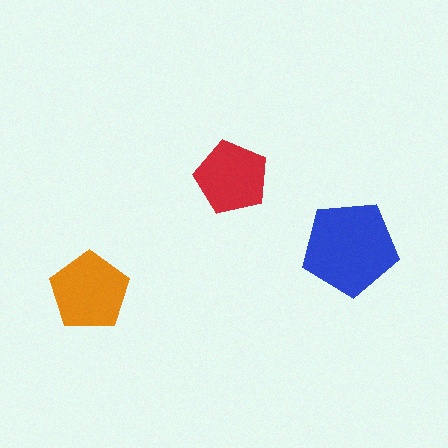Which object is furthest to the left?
The orange pentagon is leftmost.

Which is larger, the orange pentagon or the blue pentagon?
The blue one.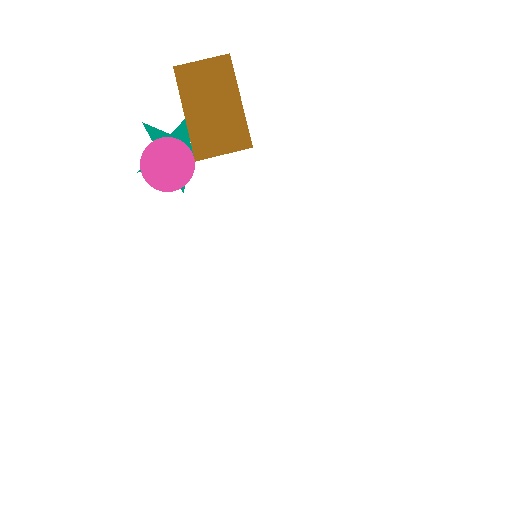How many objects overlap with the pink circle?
1 object overlaps with the pink circle.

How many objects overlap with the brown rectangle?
1 object overlaps with the brown rectangle.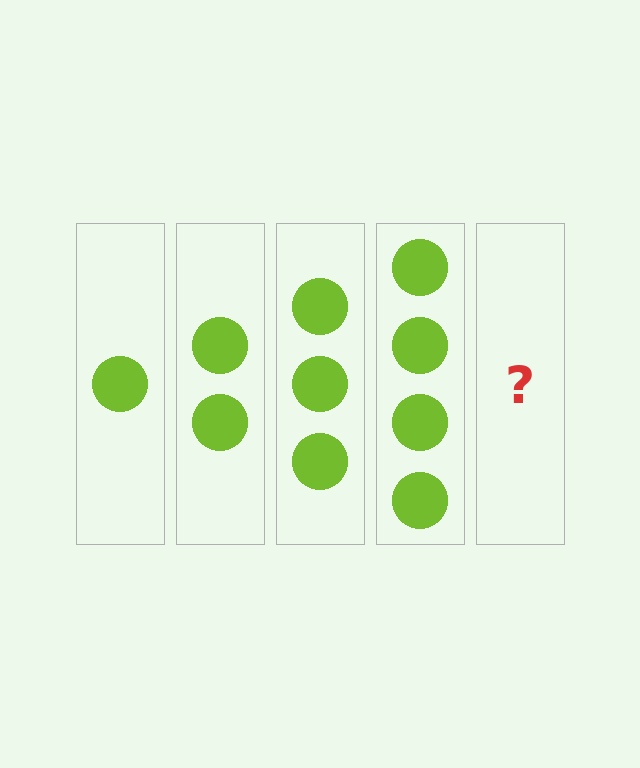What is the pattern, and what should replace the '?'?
The pattern is that each step adds one more circle. The '?' should be 5 circles.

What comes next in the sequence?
The next element should be 5 circles.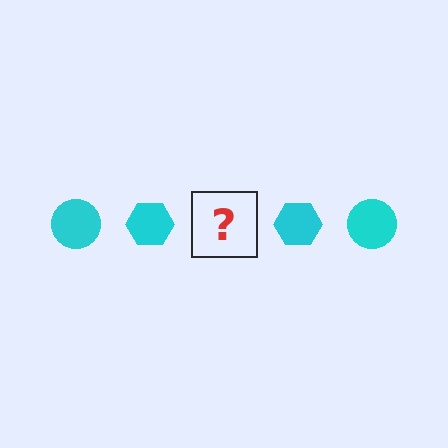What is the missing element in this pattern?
The missing element is a cyan circle.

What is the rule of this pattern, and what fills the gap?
The rule is that the pattern cycles through circle, hexagon shapes in cyan. The gap should be filled with a cyan circle.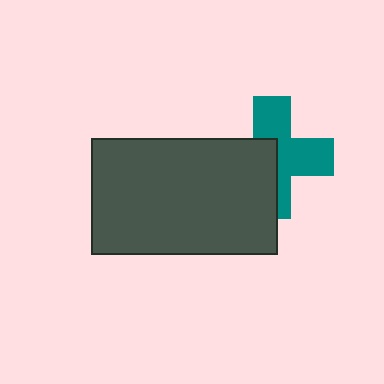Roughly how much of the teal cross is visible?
About half of it is visible (roughly 54%).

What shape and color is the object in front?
The object in front is a dark gray rectangle.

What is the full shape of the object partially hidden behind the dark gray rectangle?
The partially hidden object is a teal cross.